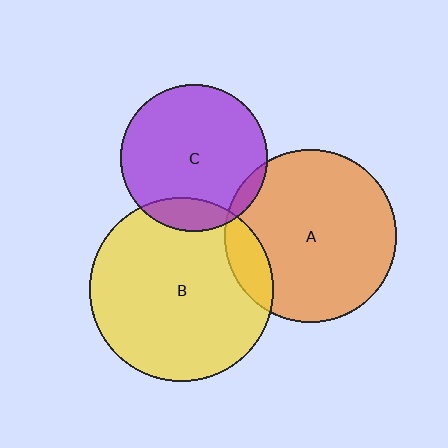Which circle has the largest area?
Circle B (yellow).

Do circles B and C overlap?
Yes.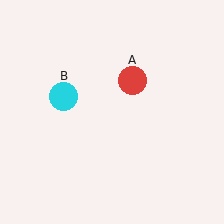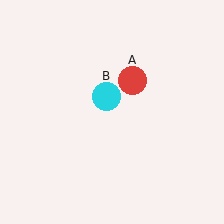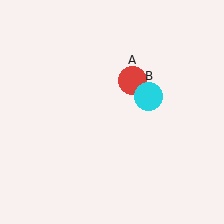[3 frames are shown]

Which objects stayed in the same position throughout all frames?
Red circle (object A) remained stationary.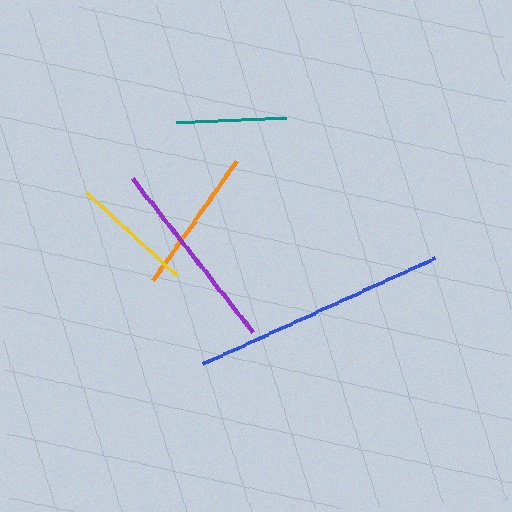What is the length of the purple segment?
The purple segment is approximately 196 pixels long.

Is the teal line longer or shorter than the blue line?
The blue line is longer than the teal line.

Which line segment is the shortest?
The teal line is the shortest at approximately 110 pixels.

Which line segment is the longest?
The blue line is the longest at approximately 256 pixels.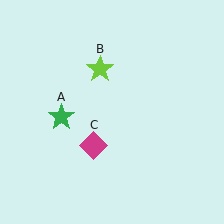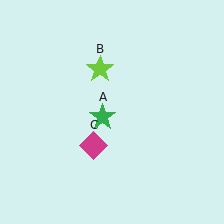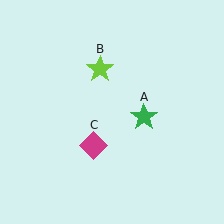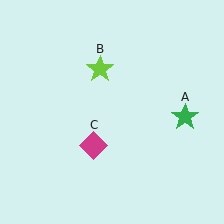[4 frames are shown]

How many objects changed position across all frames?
1 object changed position: green star (object A).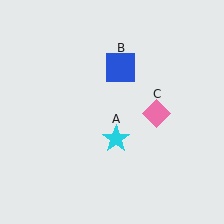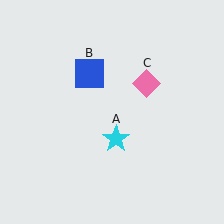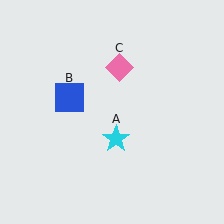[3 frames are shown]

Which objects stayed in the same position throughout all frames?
Cyan star (object A) remained stationary.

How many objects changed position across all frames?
2 objects changed position: blue square (object B), pink diamond (object C).